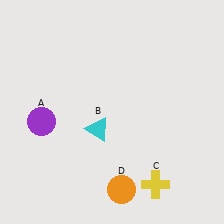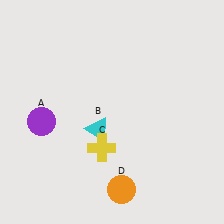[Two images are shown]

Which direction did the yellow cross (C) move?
The yellow cross (C) moved left.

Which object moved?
The yellow cross (C) moved left.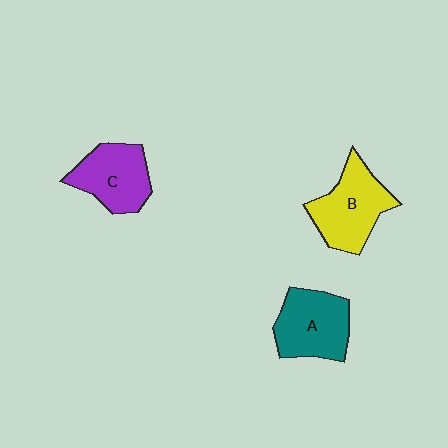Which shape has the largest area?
Shape B (yellow).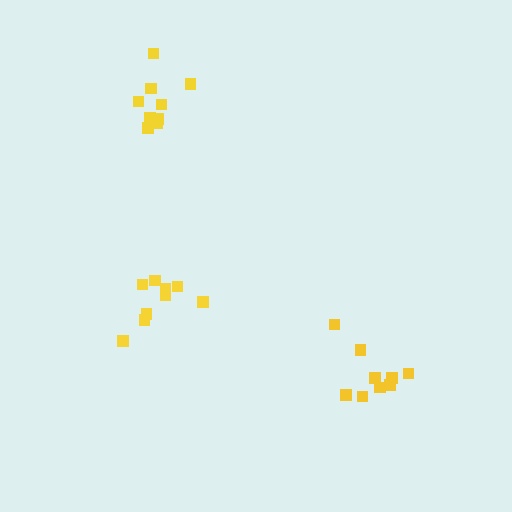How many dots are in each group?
Group 1: 9 dots, Group 2: 9 dots, Group 3: 9 dots (27 total).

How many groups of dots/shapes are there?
There are 3 groups.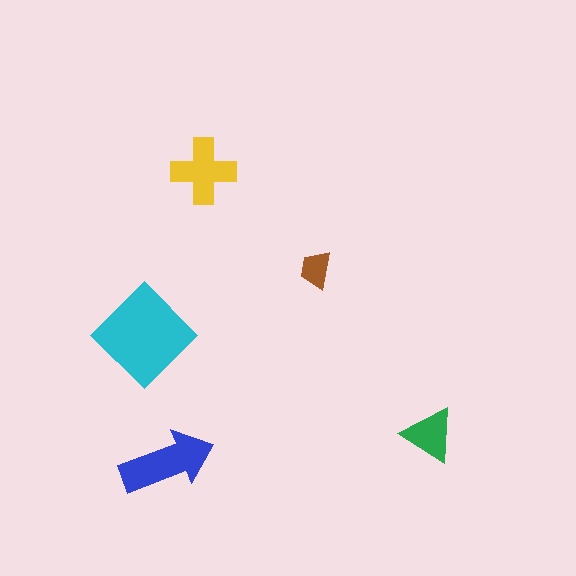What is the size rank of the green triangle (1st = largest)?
4th.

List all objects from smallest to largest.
The brown trapezoid, the green triangle, the yellow cross, the blue arrow, the cyan diamond.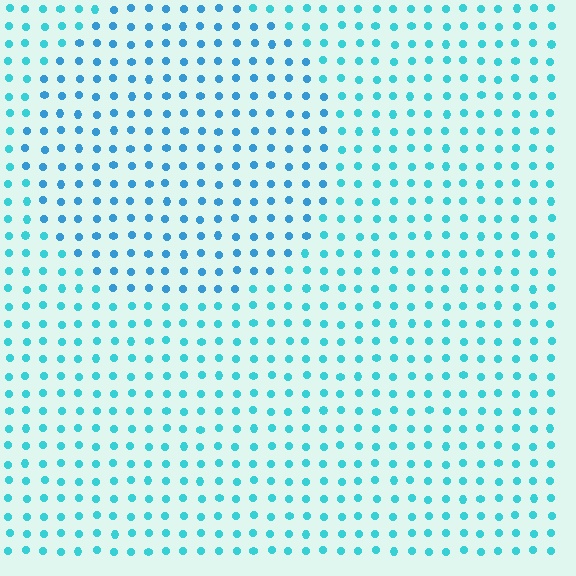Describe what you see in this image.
The image is filled with small cyan elements in a uniform arrangement. A circle-shaped region is visible where the elements are tinted to a slightly different hue, forming a subtle color boundary.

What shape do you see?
I see a circle.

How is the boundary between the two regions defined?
The boundary is defined purely by a slight shift in hue (about 21 degrees). Spacing, size, and orientation are identical on both sides.